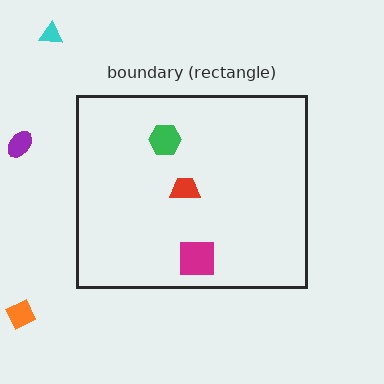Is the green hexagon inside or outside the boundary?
Inside.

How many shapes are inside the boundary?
3 inside, 3 outside.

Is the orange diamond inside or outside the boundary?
Outside.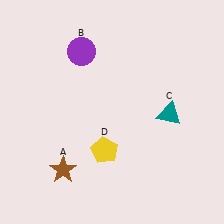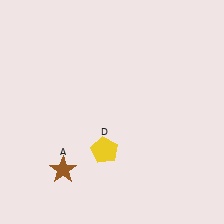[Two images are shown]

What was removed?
The teal triangle (C), the purple circle (B) were removed in Image 2.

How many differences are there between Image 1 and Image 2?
There are 2 differences between the two images.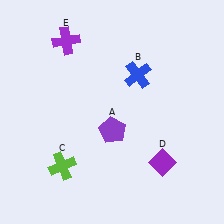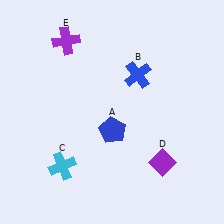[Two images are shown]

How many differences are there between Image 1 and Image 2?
There are 2 differences between the two images.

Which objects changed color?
A changed from purple to blue. C changed from lime to cyan.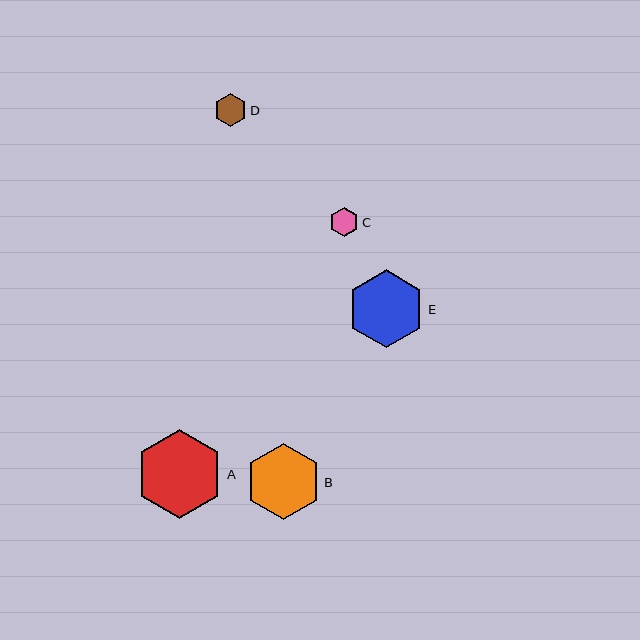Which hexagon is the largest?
Hexagon A is the largest with a size of approximately 88 pixels.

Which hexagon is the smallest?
Hexagon C is the smallest with a size of approximately 29 pixels.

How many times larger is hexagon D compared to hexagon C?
Hexagon D is approximately 1.1 times the size of hexagon C.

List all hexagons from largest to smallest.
From largest to smallest: A, E, B, D, C.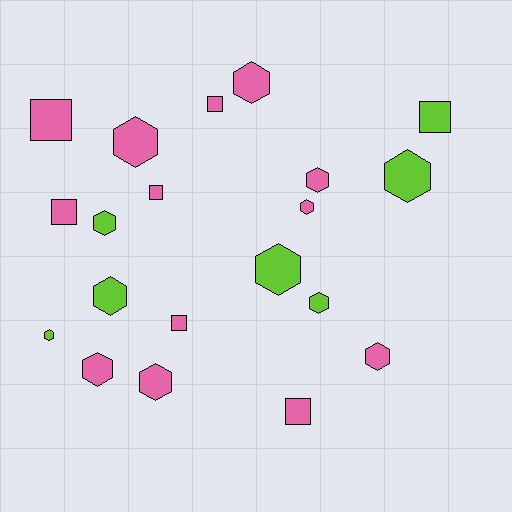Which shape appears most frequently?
Hexagon, with 13 objects.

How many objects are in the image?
There are 20 objects.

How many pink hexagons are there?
There are 7 pink hexagons.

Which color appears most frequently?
Pink, with 13 objects.